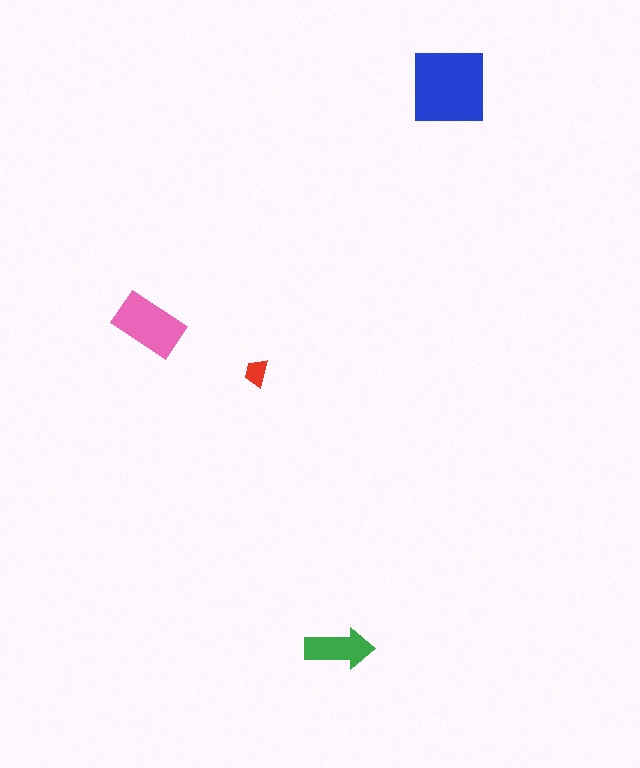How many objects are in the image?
There are 4 objects in the image.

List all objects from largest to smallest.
The blue square, the pink rectangle, the green arrow, the red trapezoid.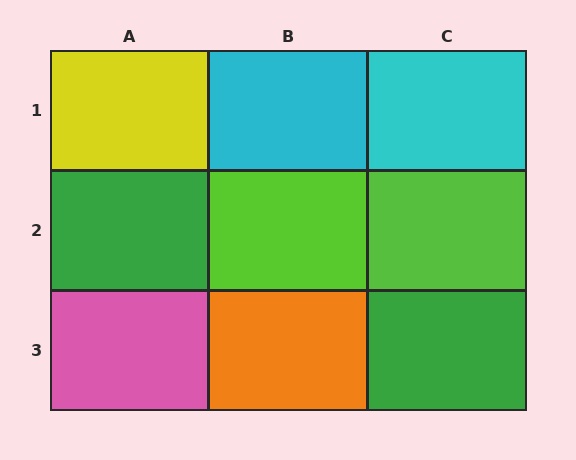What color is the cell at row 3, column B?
Orange.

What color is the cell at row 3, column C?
Green.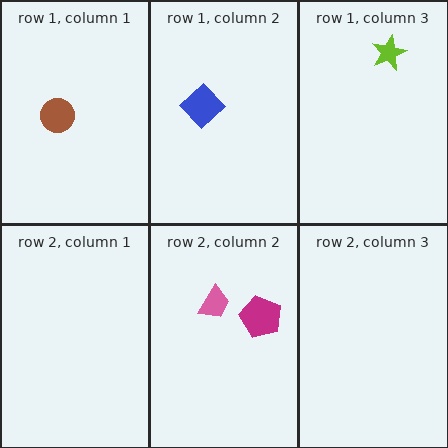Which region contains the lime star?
The row 1, column 3 region.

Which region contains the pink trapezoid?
The row 2, column 2 region.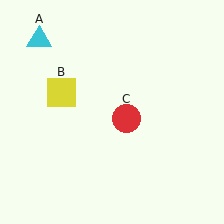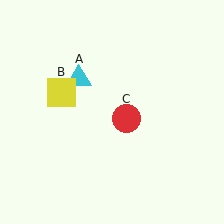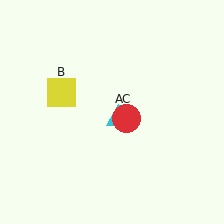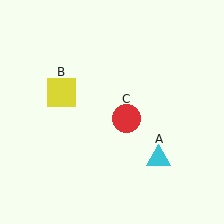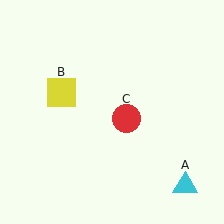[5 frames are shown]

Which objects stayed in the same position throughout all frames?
Yellow square (object B) and red circle (object C) remained stationary.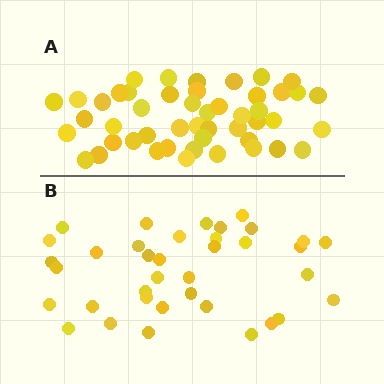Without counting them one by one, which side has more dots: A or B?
Region A (the top region) has more dots.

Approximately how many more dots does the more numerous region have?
Region A has roughly 12 or so more dots than region B.